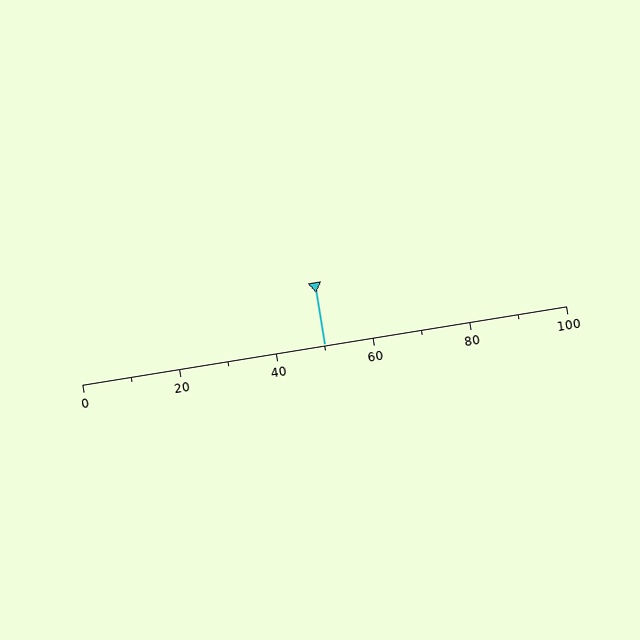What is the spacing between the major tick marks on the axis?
The major ticks are spaced 20 apart.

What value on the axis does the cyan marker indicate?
The marker indicates approximately 50.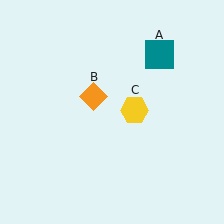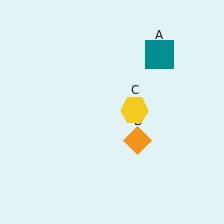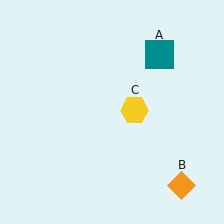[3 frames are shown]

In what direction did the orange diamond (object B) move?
The orange diamond (object B) moved down and to the right.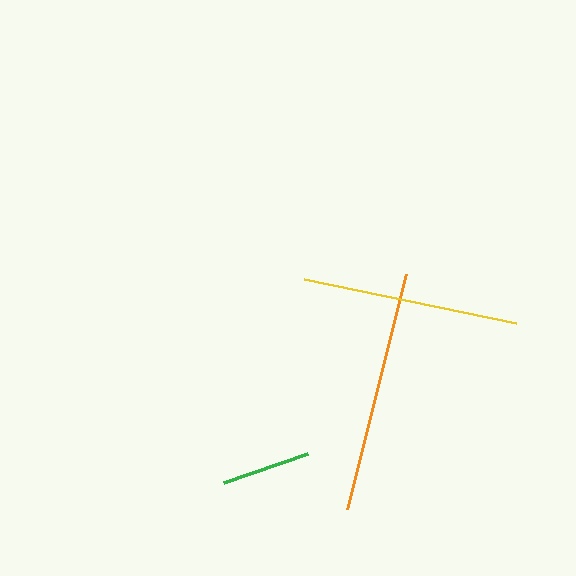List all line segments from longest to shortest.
From longest to shortest: orange, yellow, green.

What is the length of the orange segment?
The orange segment is approximately 243 pixels long.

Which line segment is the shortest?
The green line is the shortest at approximately 89 pixels.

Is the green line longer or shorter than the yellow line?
The yellow line is longer than the green line.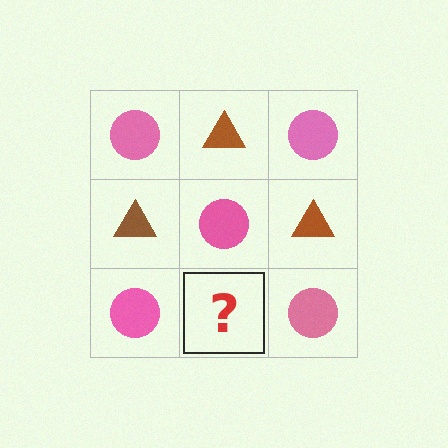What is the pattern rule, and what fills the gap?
The rule is that it alternates pink circle and brown triangle in a checkerboard pattern. The gap should be filled with a brown triangle.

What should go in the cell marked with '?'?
The missing cell should contain a brown triangle.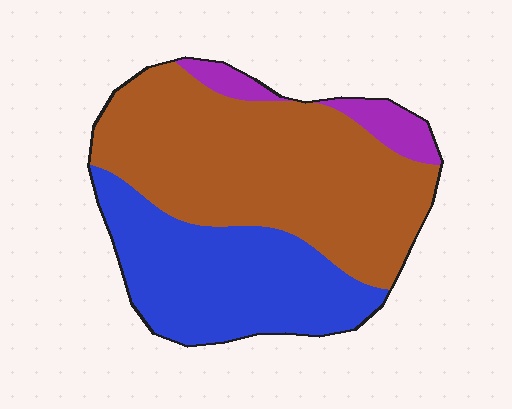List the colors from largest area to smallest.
From largest to smallest: brown, blue, purple.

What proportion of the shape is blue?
Blue covers roughly 35% of the shape.